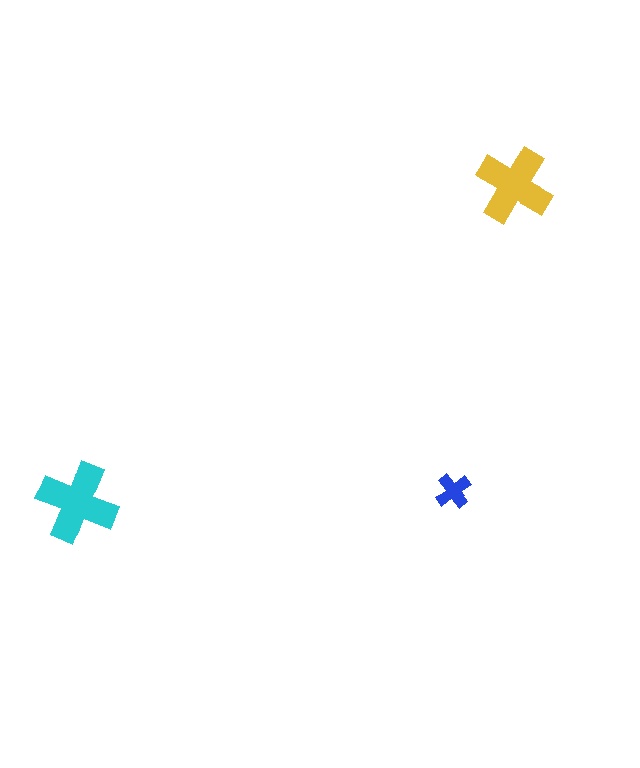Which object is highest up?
The yellow cross is topmost.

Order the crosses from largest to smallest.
the cyan one, the yellow one, the blue one.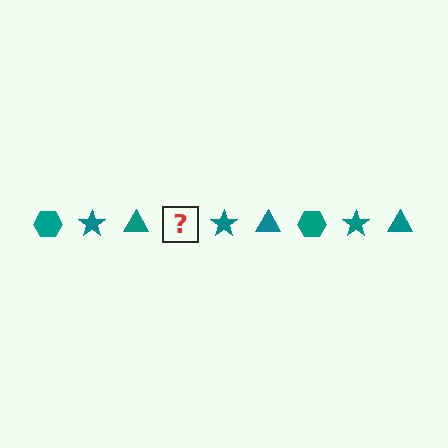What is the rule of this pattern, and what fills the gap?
The rule is that the pattern cycles through hexagon, star, triangle shapes in teal. The gap should be filled with a teal hexagon.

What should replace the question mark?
The question mark should be replaced with a teal hexagon.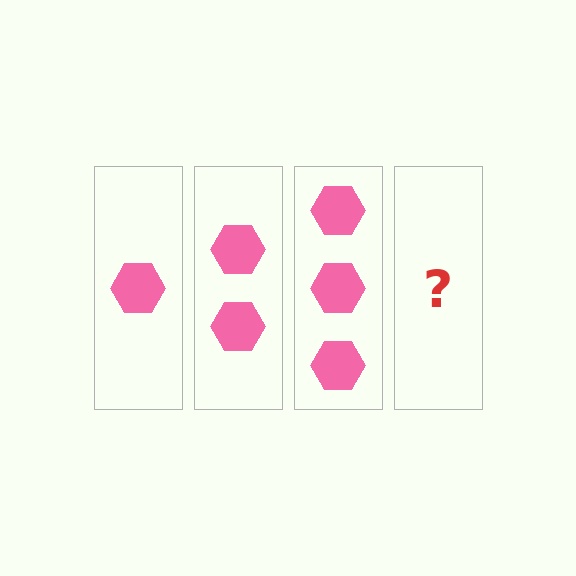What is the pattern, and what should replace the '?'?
The pattern is that each step adds one more hexagon. The '?' should be 4 hexagons.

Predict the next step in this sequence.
The next step is 4 hexagons.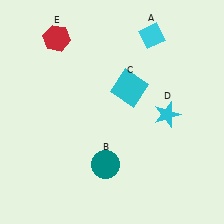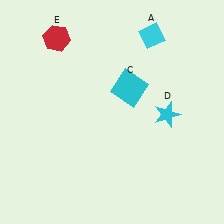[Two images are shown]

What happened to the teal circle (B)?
The teal circle (B) was removed in Image 2. It was in the bottom-left area of Image 1.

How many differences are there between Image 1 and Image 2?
There is 1 difference between the two images.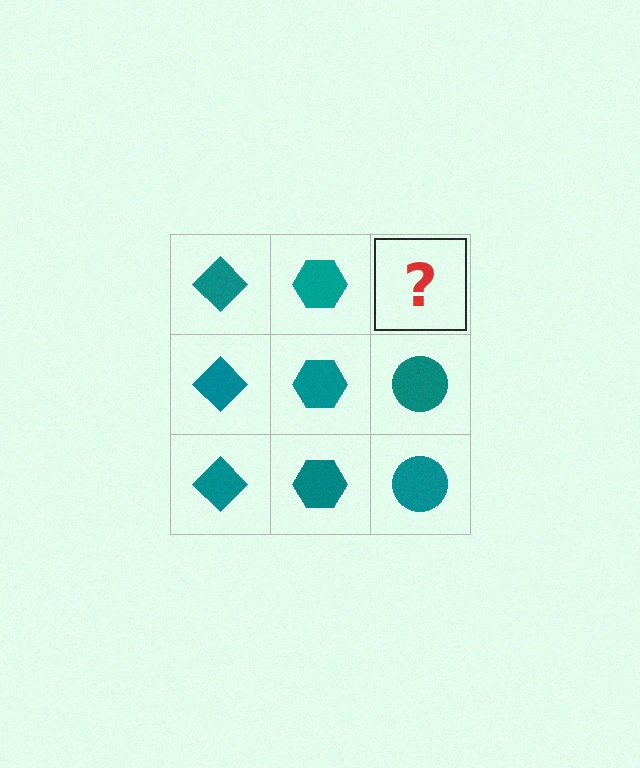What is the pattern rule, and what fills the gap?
The rule is that each column has a consistent shape. The gap should be filled with a teal circle.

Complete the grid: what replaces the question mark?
The question mark should be replaced with a teal circle.